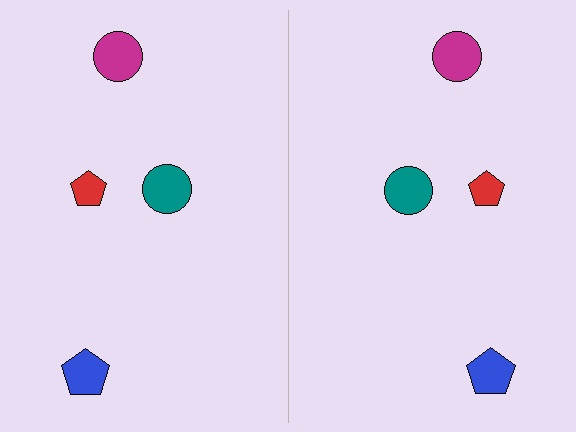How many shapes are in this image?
There are 8 shapes in this image.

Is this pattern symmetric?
Yes, this pattern has bilateral (reflection) symmetry.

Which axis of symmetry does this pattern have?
The pattern has a vertical axis of symmetry running through the center of the image.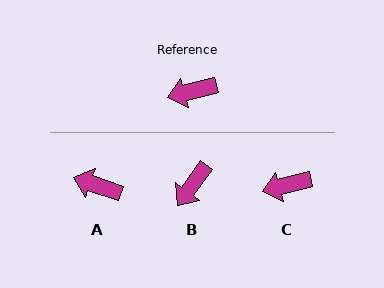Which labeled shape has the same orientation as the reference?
C.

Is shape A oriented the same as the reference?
No, it is off by about 34 degrees.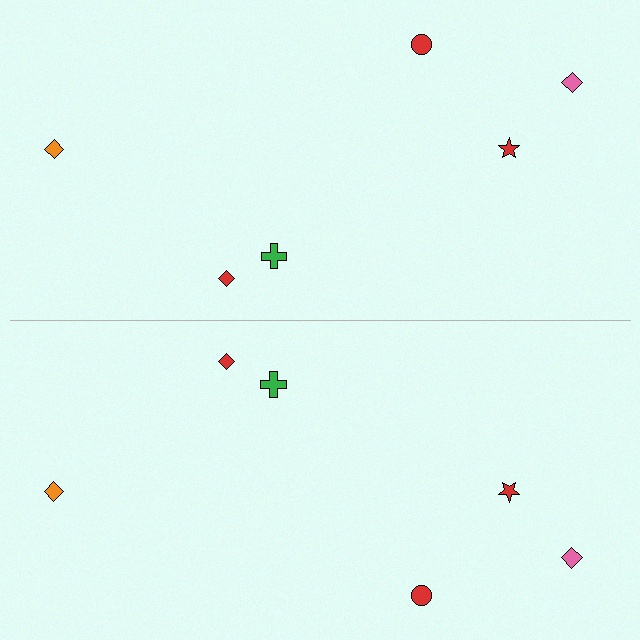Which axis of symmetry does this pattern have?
The pattern has a horizontal axis of symmetry running through the center of the image.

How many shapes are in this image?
There are 12 shapes in this image.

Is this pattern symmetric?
Yes, this pattern has bilateral (reflection) symmetry.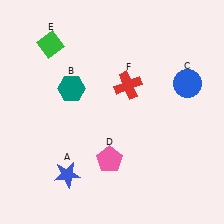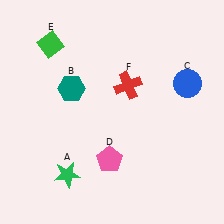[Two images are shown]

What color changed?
The star (A) changed from blue in Image 1 to green in Image 2.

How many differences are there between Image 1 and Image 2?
There is 1 difference between the two images.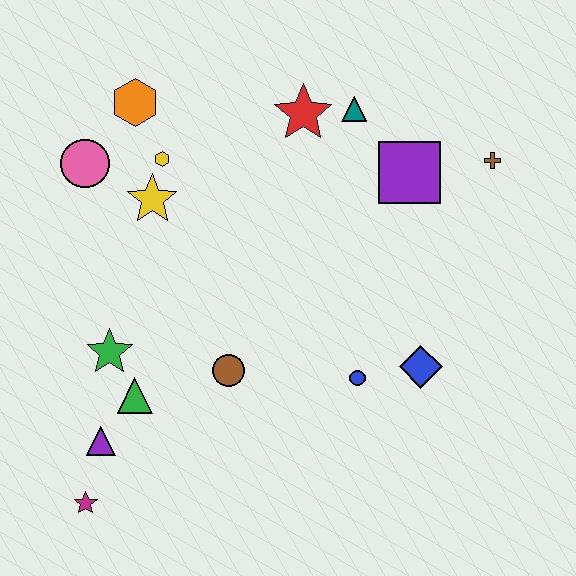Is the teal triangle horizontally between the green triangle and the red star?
No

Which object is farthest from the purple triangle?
The brown cross is farthest from the purple triangle.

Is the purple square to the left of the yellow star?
No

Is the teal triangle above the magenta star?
Yes